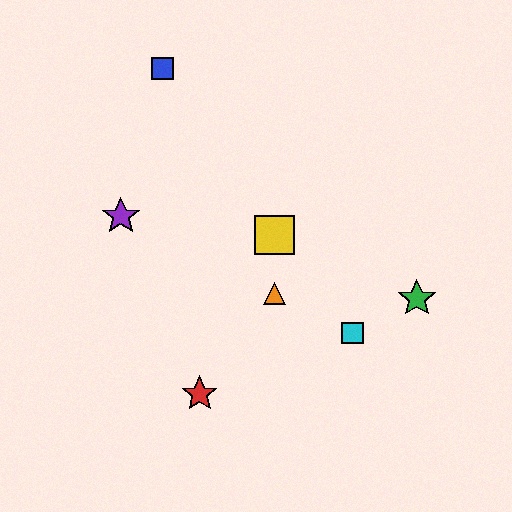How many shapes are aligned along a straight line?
3 shapes (the purple star, the orange triangle, the cyan square) are aligned along a straight line.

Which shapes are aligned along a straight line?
The purple star, the orange triangle, the cyan square are aligned along a straight line.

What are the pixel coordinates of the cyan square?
The cyan square is at (353, 333).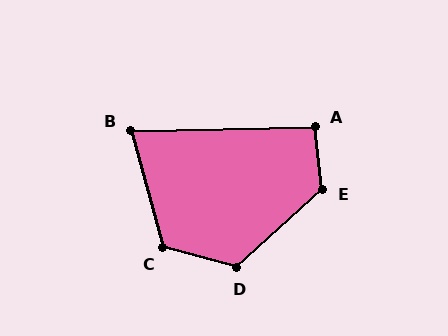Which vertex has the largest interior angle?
E, at approximately 126 degrees.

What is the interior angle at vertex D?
Approximately 122 degrees (obtuse).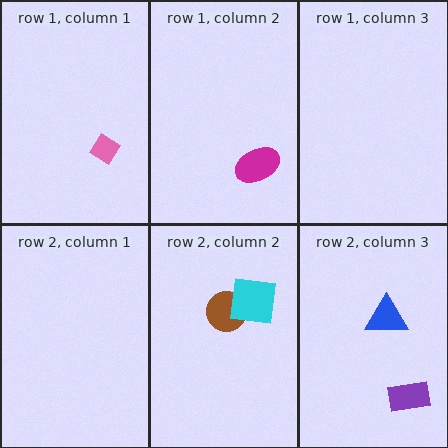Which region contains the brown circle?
The row 2, column 2 region.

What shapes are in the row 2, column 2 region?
The brown circle, the cyan square.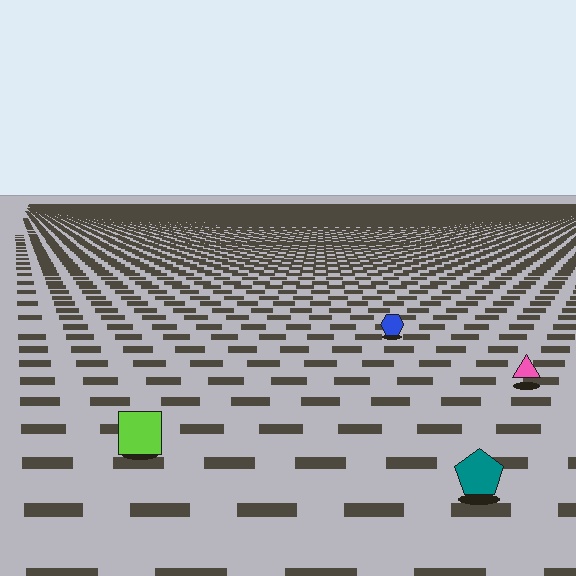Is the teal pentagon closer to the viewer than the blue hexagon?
Yes. The teal pentagon is closer — you can tell from the texture gradient: the ground texture is coarser near it.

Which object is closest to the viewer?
The teal pentagon is closest. The texture marks near it are larger and more spread out.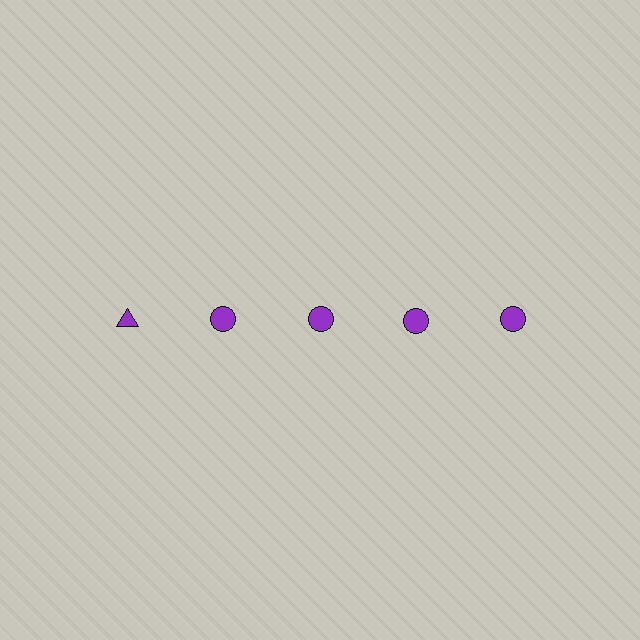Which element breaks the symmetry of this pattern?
The purple triangle in the top row, leftmost column breaks the symmetry. All other shapes are purple circles.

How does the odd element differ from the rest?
It has a different shape: triangle instead of circle.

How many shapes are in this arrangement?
There are 5 shapes arranged in a grid pattern.